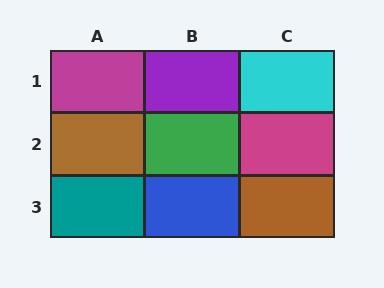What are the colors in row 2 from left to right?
Brown, green, magenta.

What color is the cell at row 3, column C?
Brown.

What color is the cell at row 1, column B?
Purple.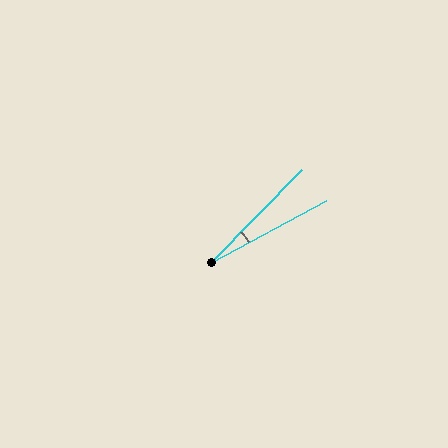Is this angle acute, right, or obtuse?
It is acute.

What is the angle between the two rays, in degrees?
Approximately 17 degrees.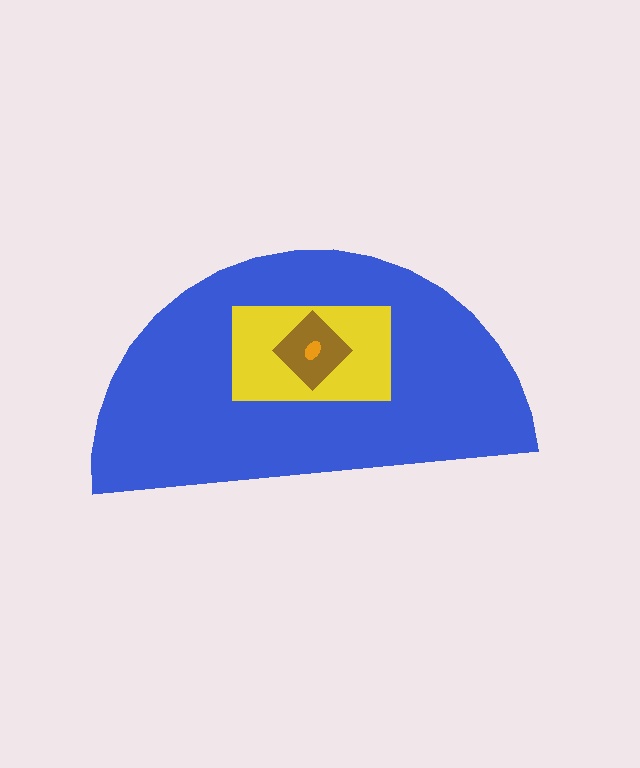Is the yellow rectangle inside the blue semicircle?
Yes.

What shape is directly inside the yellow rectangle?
The brown diamond.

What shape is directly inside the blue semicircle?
The yellow rectangle.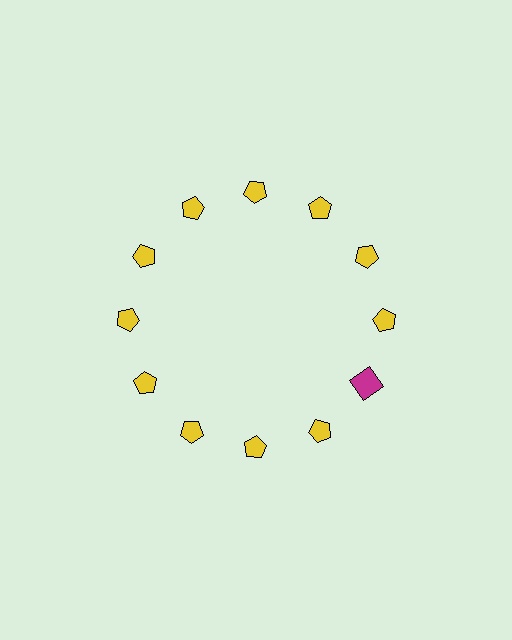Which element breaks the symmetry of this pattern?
The magenta square at roughly the 4 o'clock position breaks the symmetry. All other shapes are yellow pentagons.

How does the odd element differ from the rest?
It differs in both color (magenta instead of yellow) and shape (square instead of pentagon).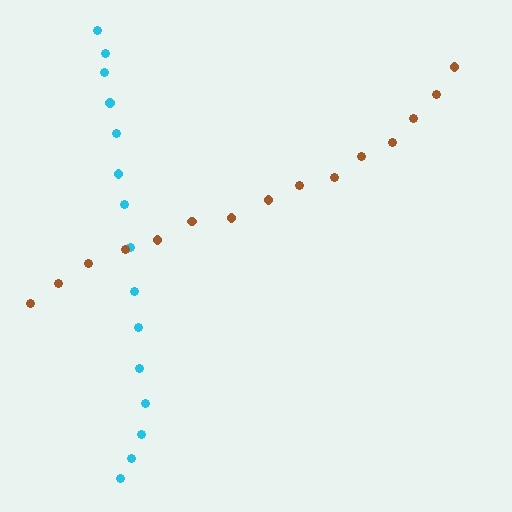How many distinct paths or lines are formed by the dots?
There are 2 distinct paths.